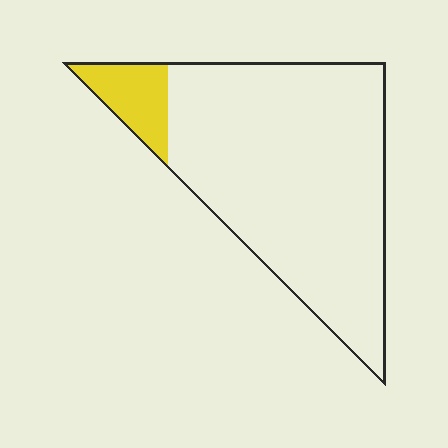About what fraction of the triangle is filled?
About one tenth (1/10).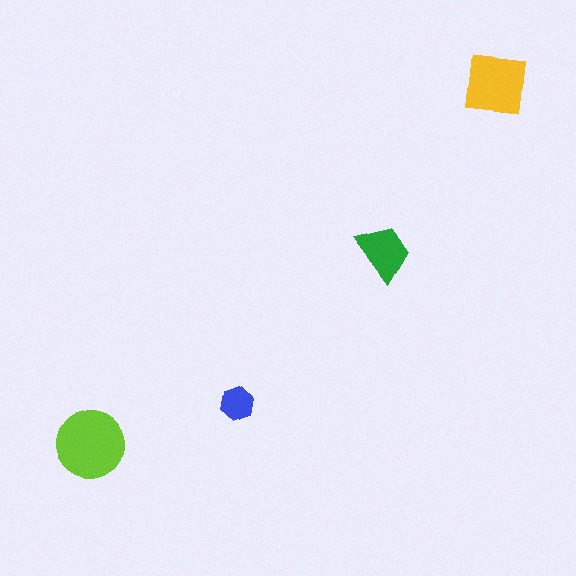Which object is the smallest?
The blue hexagon.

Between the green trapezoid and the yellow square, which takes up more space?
The yellow square.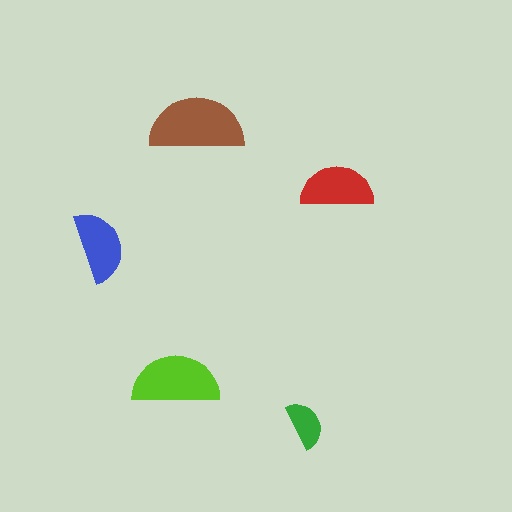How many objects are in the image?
There are 5 objects in the image.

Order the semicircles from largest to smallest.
the brown one, the lime one, the red one, the blue one, the green one.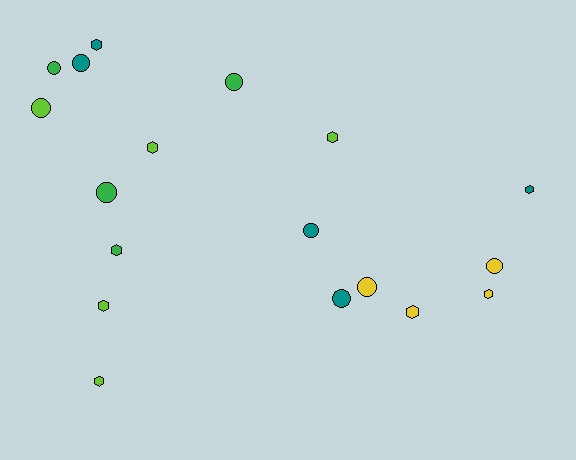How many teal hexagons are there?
There are 2 teal hexagons.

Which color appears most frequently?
Teal, with 5 objects.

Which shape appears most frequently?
Circle, with 9 objects.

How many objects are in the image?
There are 18 objects.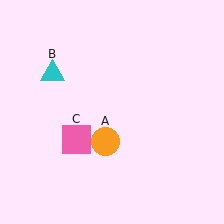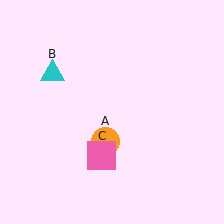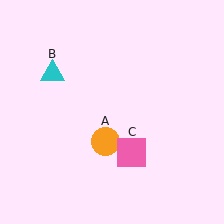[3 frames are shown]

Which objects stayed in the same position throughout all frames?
Orange circle (object A) and cyan triangle (object B) remained stationary.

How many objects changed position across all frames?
1 object changed position: pink square (object C).